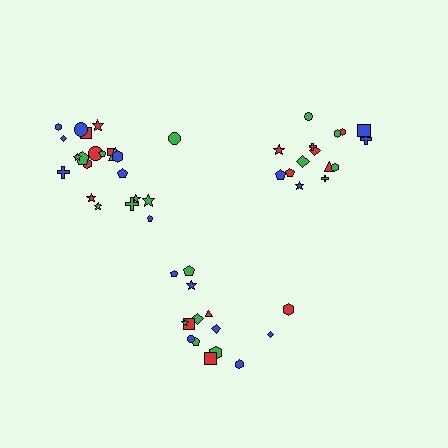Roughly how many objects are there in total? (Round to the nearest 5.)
Roughly 50 objects in total.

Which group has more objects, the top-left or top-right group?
The top-left group.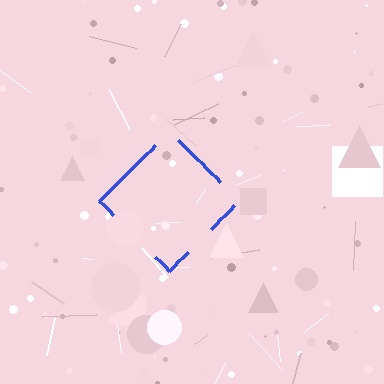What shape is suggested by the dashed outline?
The dashed outline suggests a diamond.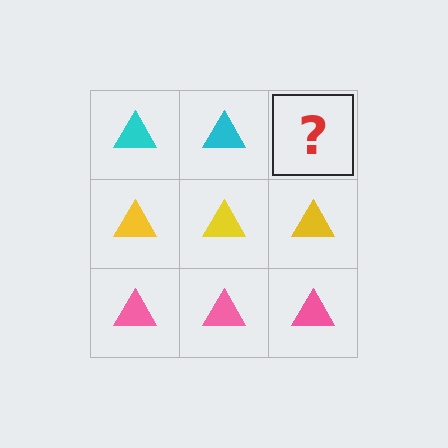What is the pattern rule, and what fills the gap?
The rule is that each row has a consistent color. The gap should be filled with a cyan triangle.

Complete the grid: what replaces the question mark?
The question mark should be replaced with a cyan triangle.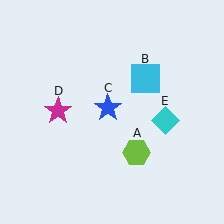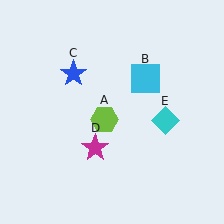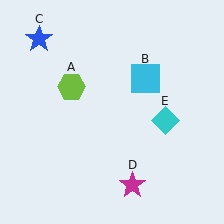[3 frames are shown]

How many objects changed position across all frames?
3 objects changed position: lime hexagon (object A), blue star (object C), magenta star (object D).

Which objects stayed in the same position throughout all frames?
Cyan square (object B) and cyan diamond (object E) remained stationary.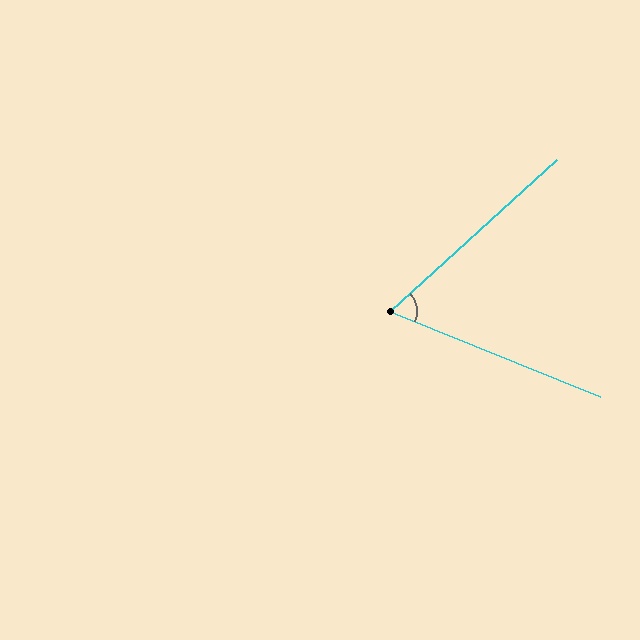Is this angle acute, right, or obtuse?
It is acute.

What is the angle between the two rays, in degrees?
Approximately 64 degrees.